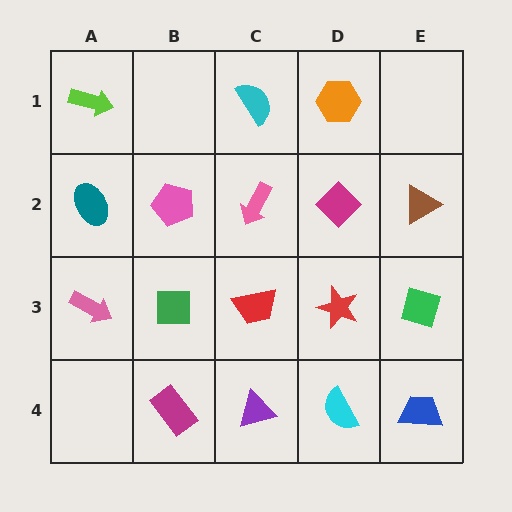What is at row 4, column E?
A blue trapezoid.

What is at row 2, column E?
A brown triangle.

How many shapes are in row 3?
5 shapes.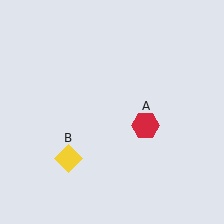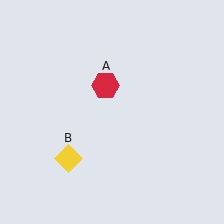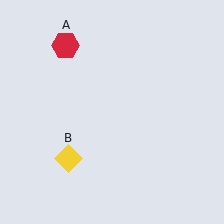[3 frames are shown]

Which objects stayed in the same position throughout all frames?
Yellow diamond (object B) remained stationary.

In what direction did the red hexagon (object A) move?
The red hexagon (object A) moved up and to the left.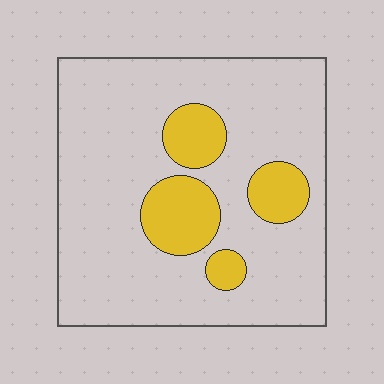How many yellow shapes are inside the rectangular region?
4.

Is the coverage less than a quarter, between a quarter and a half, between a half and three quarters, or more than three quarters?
Less than a quarter.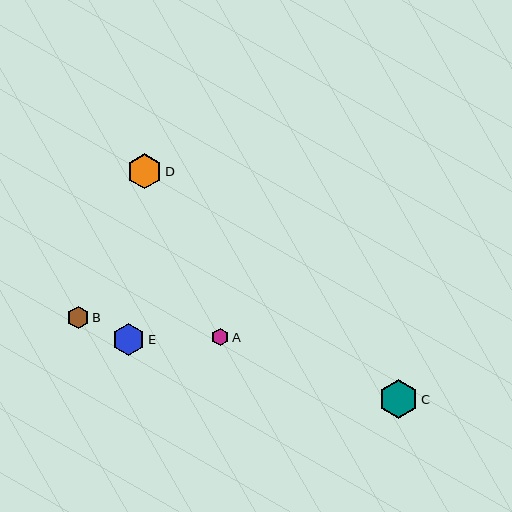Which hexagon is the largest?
Hexagon C is the largest with a size of approximately 39 pixels.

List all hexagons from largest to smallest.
From largest to smallest: C, D, E, B, A.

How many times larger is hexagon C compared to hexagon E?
Hexagon C is approximately 1.2 times the size of hexagon E.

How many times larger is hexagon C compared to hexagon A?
Hexagon C is approximately 2.3 times the size of hexagon A.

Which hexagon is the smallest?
Hexagon A is the smallest with a size of approximately 17 pixels.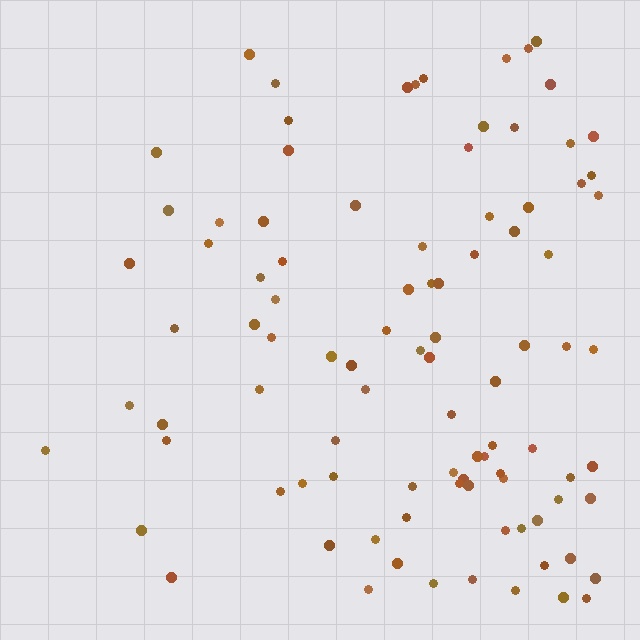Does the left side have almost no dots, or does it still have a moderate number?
Still a moderate number, just noticeably fewer than the right.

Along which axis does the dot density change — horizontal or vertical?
Horizontal.